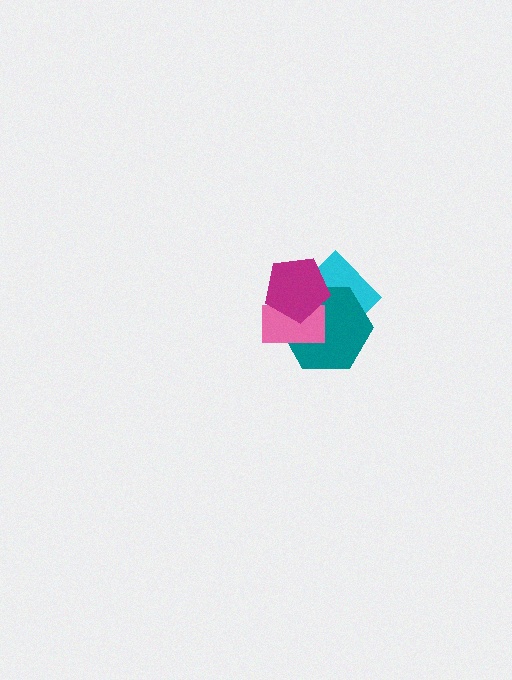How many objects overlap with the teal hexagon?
3 objects overlap with the teal hexagon.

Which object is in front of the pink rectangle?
The magenta pentagon is in front of the pink rectangle.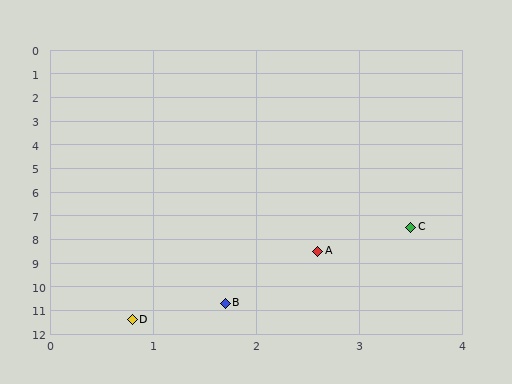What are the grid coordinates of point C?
Point C is at approximately (3.5, 7.5).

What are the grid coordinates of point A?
Point A is at approximately (2.6, 8.5).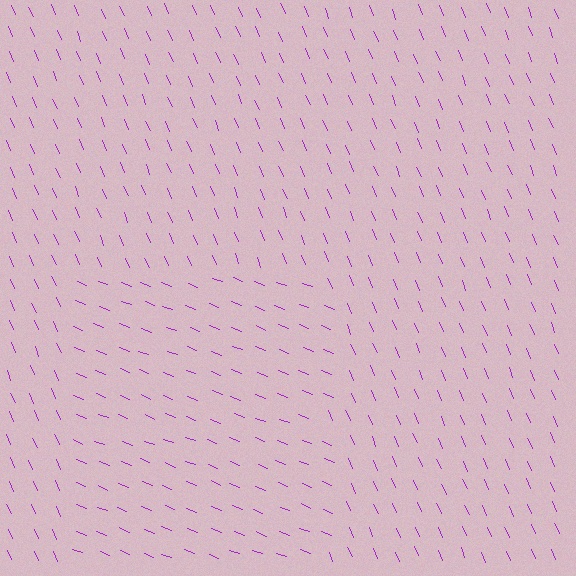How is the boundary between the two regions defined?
The boundary is defined purely by a change in line orientation (approximately 45 degrees difference). All lines are the same color and thickness.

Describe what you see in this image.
The image is filled with small purple line segments. A rectangle region in the image has lines oriented differently from the surrounding lines, creating a visible texture boundary.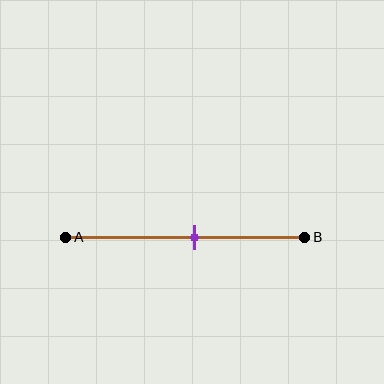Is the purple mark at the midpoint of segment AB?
No, the mark is at about 55% from A, not at the 50% midpoint.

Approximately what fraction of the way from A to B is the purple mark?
The purple mark is approximately 55% of the way from A to B.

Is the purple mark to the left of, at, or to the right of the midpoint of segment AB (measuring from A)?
The purple mark is to the right of the midpoint of segment AB.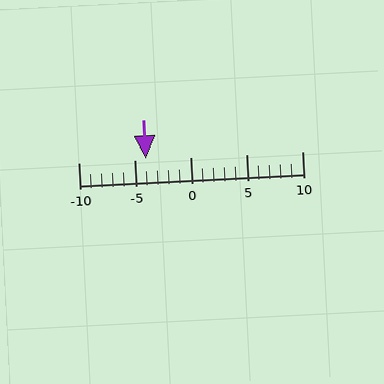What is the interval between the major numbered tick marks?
The major tick marks are spaced 5 units apart.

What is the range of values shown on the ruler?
The ruler shows values from -10 to 10.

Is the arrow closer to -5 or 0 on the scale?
The arrow is closer to -5.